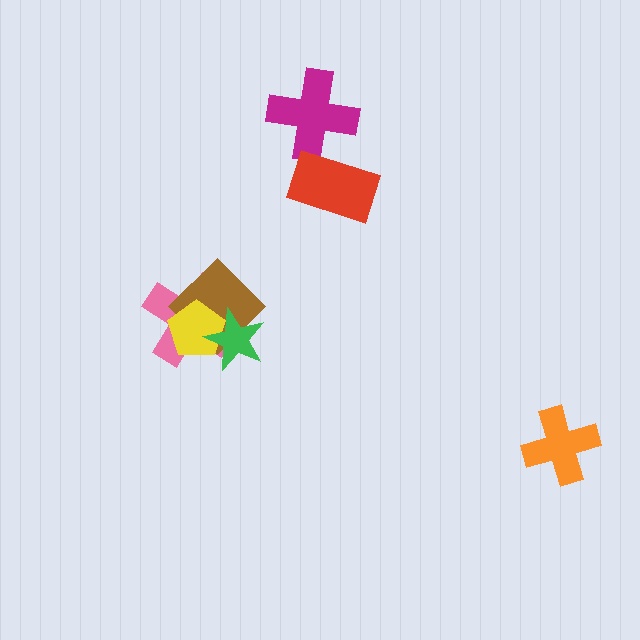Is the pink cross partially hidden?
Yes, it is partially covered by another shape.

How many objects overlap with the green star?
3 objects overlap with the green star.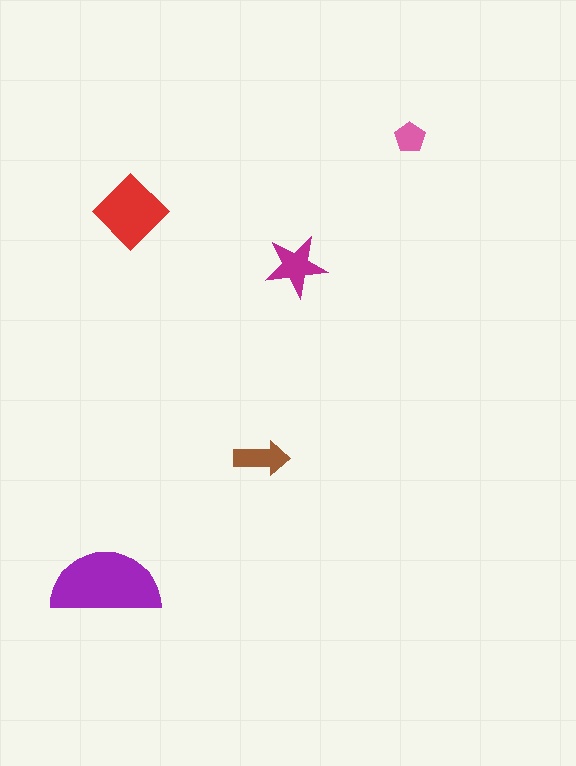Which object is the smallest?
The pink pentagon.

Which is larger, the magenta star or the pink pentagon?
The magenta star.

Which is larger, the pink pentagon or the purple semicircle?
The purple semicircle.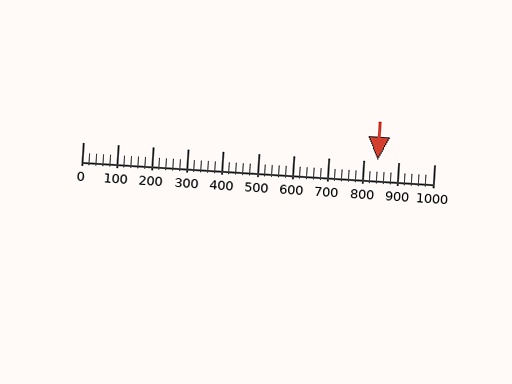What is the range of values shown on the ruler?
The ruler shows values from 0 to 1000.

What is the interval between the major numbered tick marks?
The major tick marks are spaced 100 units apart.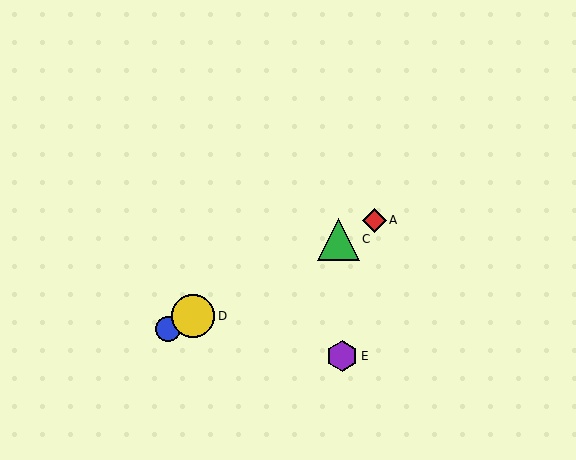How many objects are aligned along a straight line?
4 objects (A, B, C, D) are aligned along a straight line.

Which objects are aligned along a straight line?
Objects A, B, C, D are aligned along a straight line.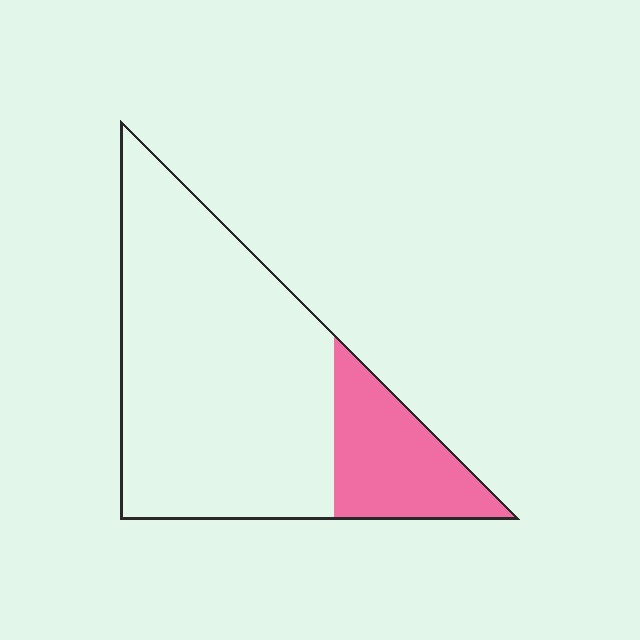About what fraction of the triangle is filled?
About one fifth (1/5).